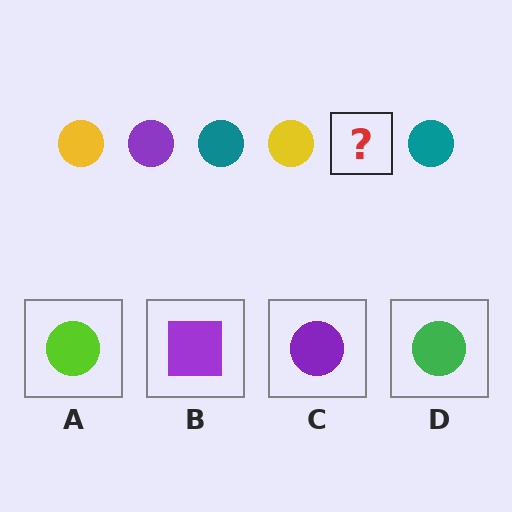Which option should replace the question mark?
Option C.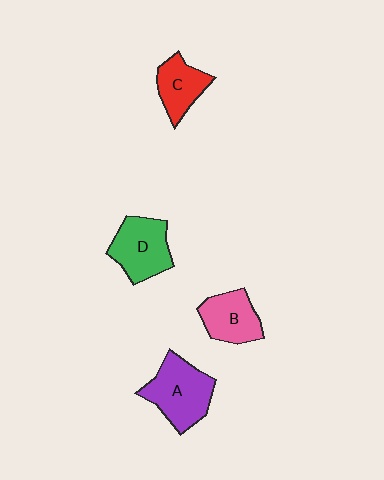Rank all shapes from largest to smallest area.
From largest to smallest: A (purple), D (green), B (pink), C (red).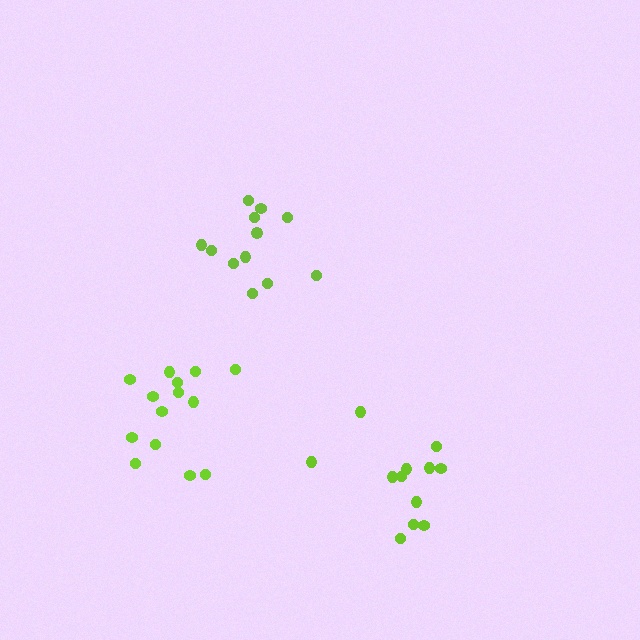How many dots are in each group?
Group 1: 14 dots, Group 2: 12 dots, Group 3: 12 dots (38 total).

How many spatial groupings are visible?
There are 3 spatial groupings.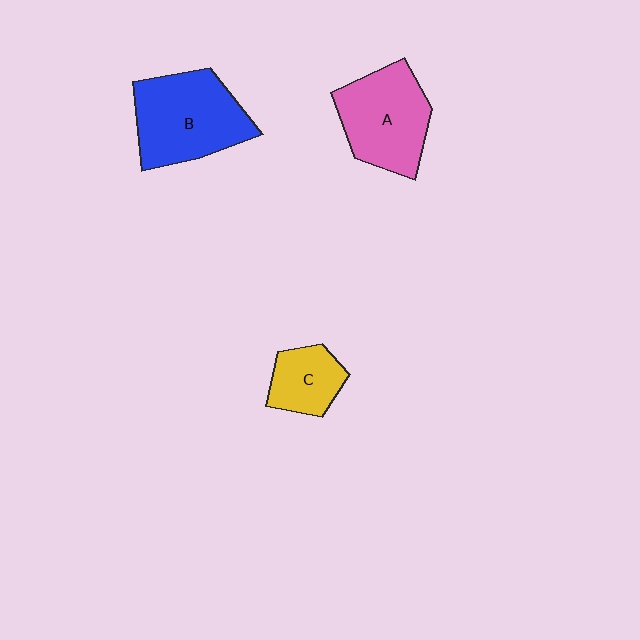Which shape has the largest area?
Shape B (blue).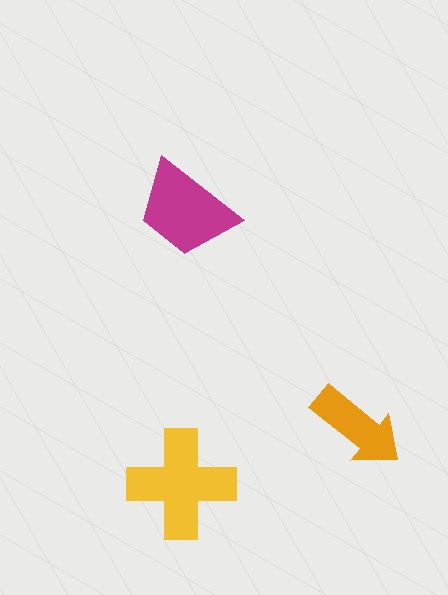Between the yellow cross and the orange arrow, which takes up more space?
The yellow cross.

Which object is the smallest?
The orange arrow.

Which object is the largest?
The yellow cross.